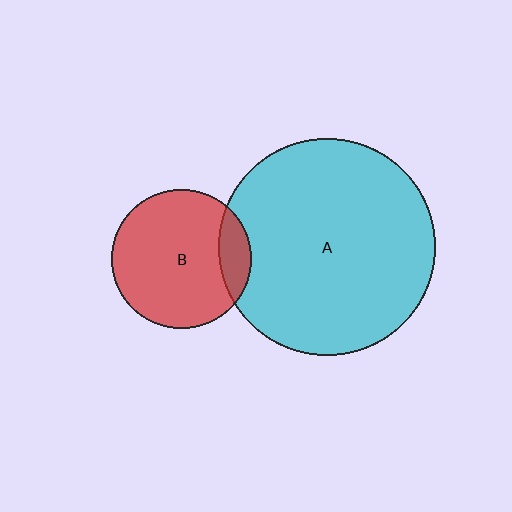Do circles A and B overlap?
Yes.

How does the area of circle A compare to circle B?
Approximately 2.4 times.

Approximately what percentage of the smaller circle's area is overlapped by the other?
Approximately 15%.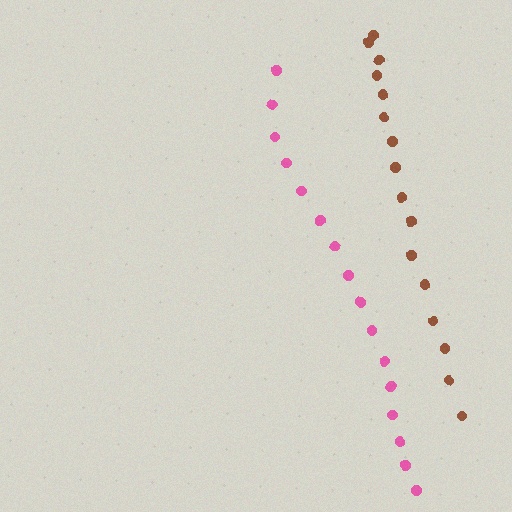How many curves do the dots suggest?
There are 2 distinct paths.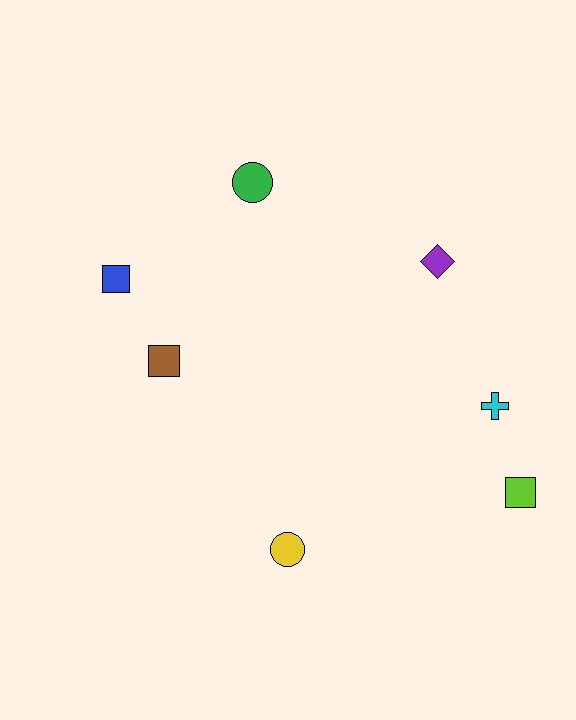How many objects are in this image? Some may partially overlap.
There are 7 objects.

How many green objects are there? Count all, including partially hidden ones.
There is 1 green object.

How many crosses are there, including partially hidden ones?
There is 1 cross.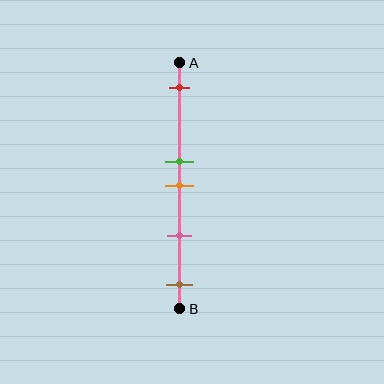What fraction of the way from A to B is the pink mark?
The pink mark is approximately 70% (0.7) of the way from A to B.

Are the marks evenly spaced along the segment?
No, the marks are not evenly spaced.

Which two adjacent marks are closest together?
The green and orange marks are the closest adjacent pair.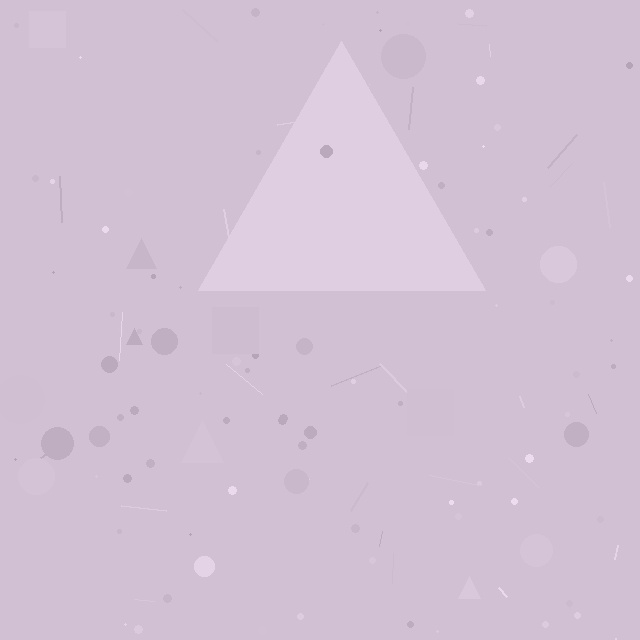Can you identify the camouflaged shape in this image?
The camouflaged shape is a triangle.